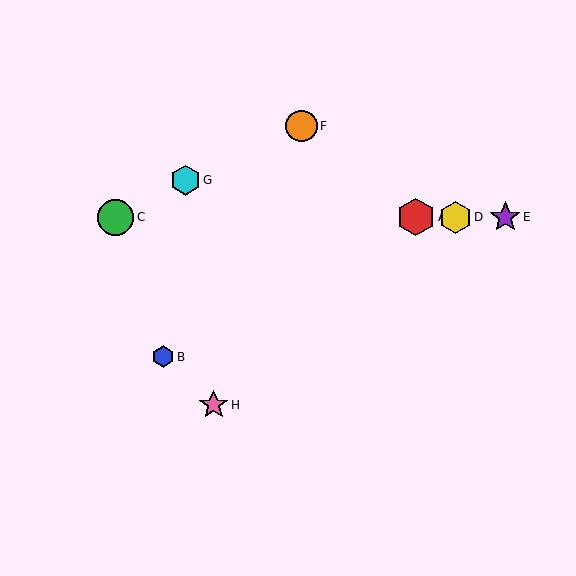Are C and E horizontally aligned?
Yes, both are at y≈217.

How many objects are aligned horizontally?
4 objects (A, C, D, E) are aligned horizontally.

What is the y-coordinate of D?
Object D is at y≈217.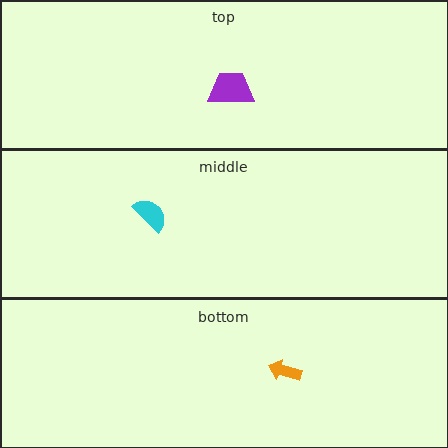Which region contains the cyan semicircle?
The middle region.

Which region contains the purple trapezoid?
The top region.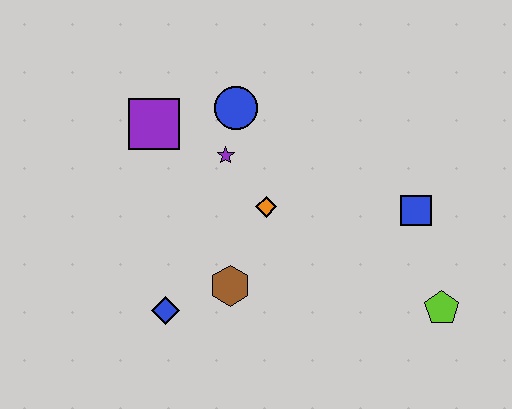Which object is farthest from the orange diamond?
The lime pentagon is farthest from the orange diamond.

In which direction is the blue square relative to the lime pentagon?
The blue square is above the lime pentagon.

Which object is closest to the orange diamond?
The purple star is closest to the orange diamond.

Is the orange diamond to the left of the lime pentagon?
Yes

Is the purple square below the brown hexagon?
No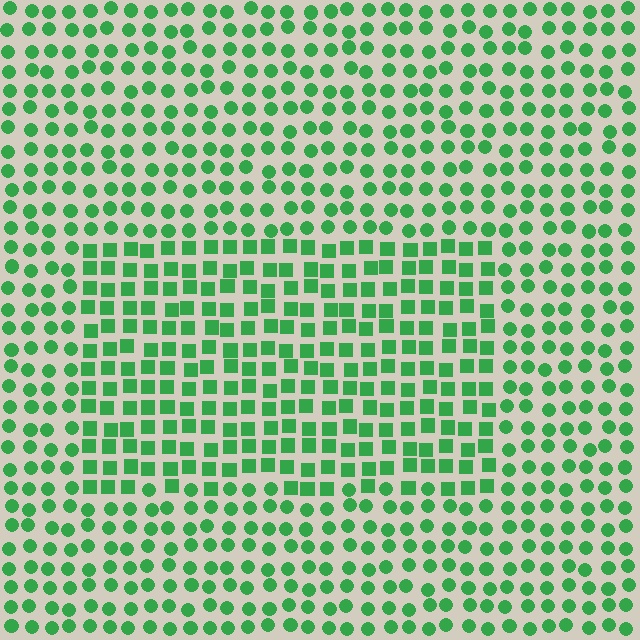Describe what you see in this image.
The image is filled with small green elements arranged in a uniform grid. A rectangle-shaped region contains squares, while the surrounding area contains circles. The boundary is defined purely by the change in element shape.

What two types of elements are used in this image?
The image uses squares inside the rectangle region and circles outside it.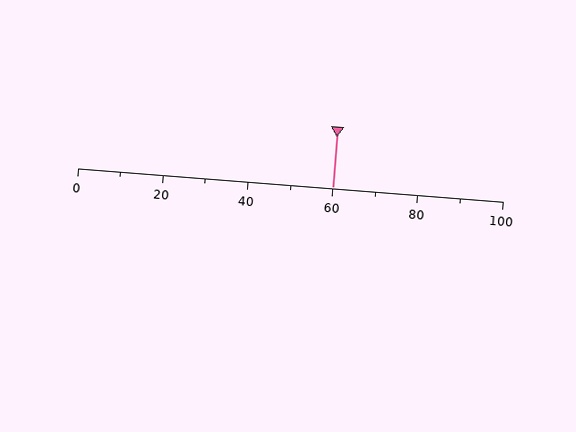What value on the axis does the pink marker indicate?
The marker indicates approximately 60.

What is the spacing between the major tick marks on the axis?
The major ticks are spaced 20 apart.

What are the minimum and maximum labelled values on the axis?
The axis runs from 0 to 100.